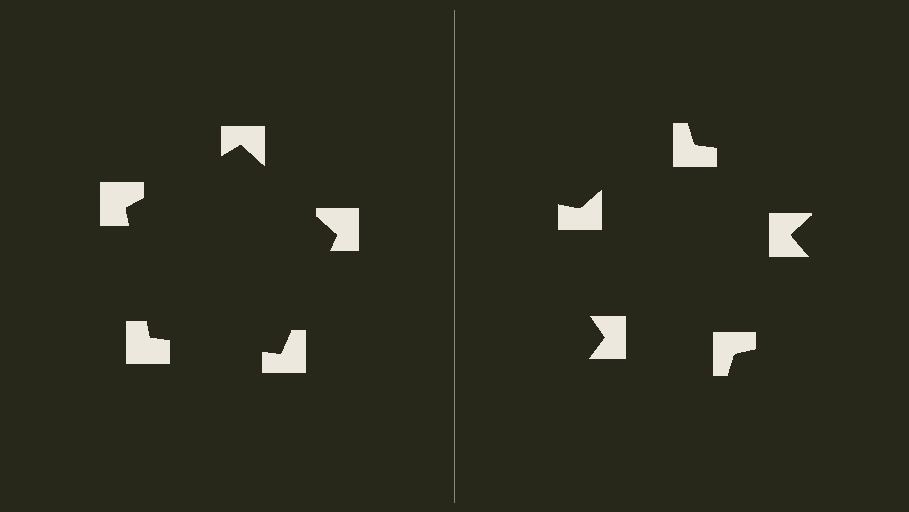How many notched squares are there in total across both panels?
10 — 5 on each side.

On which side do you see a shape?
An illusory pentagon appears on the left side. On the right side the wedge cuts are rotated, so no coherent shape forms.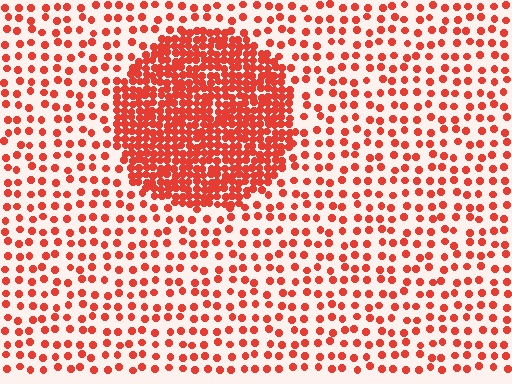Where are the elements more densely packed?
The elements are more densely packed inside the circle boundary.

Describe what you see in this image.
The image contains small red elements arranged at two different densities. A circle-shaped region is visible where the elements are more densely packed than the surrounding area.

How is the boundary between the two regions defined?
The boundary is defined by a change in element density (approximately 3.1x ratio). All elements are the same color, size, and shape.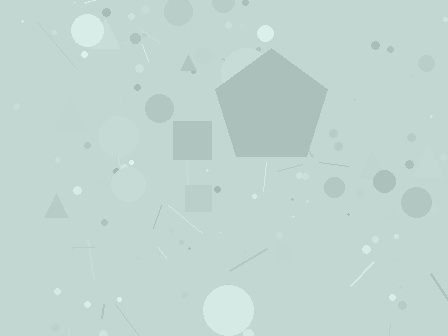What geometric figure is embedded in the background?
A pentagon is embedded in the background.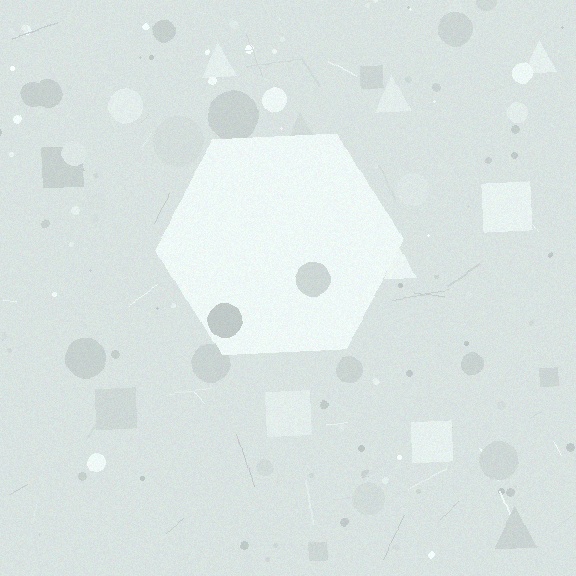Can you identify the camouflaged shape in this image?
The camouflaged shape is a hexagon.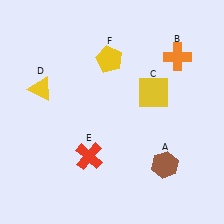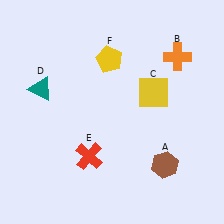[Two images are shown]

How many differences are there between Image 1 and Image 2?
There is 1 difference between the two images.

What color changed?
The triangle (D) changed from yellow in Image 1 to teal in Image 2.